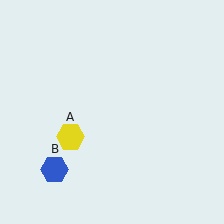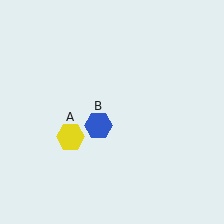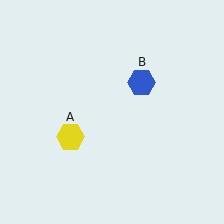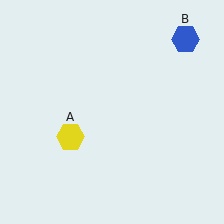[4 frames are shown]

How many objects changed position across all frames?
1 object changed position: blue hexagon (object B).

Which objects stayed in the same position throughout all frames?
Yellow hexagon (object A) remained stationary.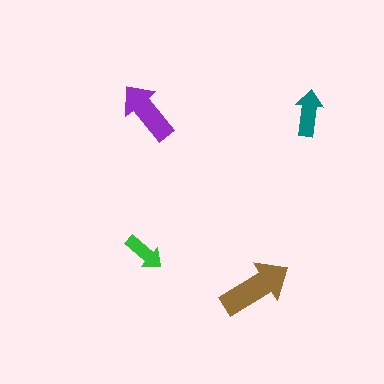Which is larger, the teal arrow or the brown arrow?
The brown one.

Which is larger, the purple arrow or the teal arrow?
The purple one.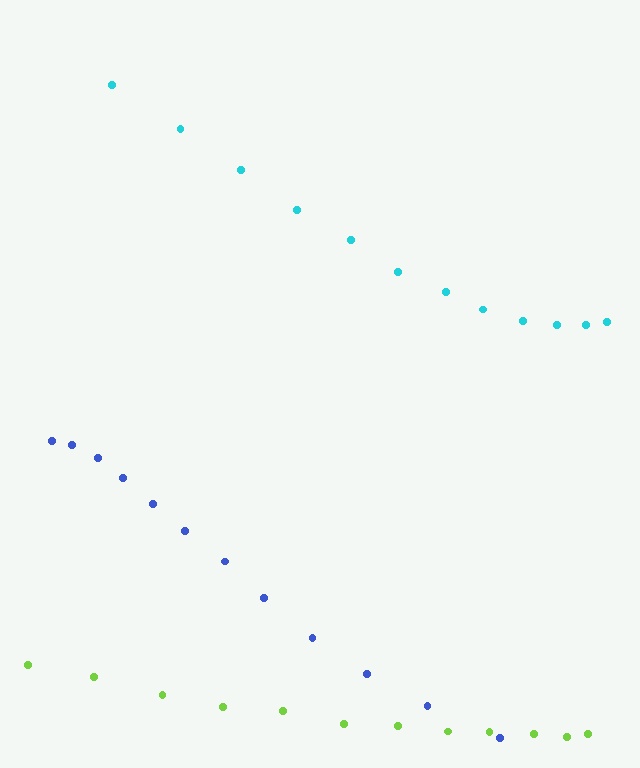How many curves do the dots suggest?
There are 3 distinct paths.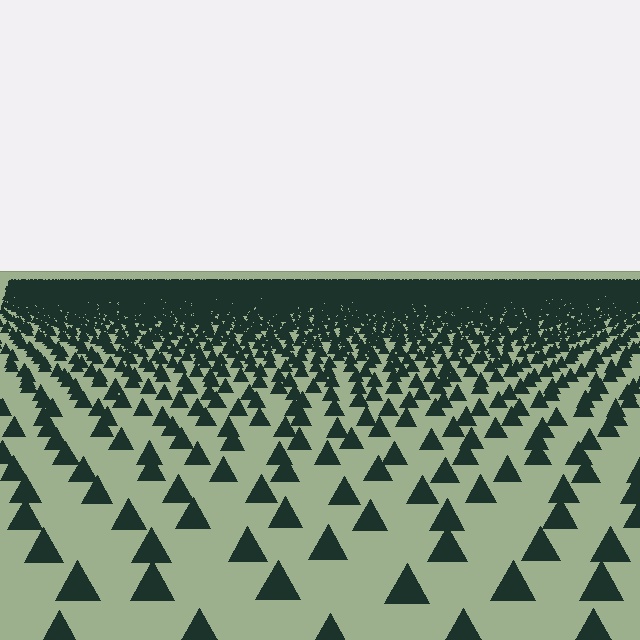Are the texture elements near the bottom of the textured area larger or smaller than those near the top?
Larger. Near the bottom, elements are closer to the viewer and appear at a bigger on-screen size.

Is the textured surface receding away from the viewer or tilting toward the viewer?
The surface is receding away from the viewer. Texture elements get smaller and denser toward the top.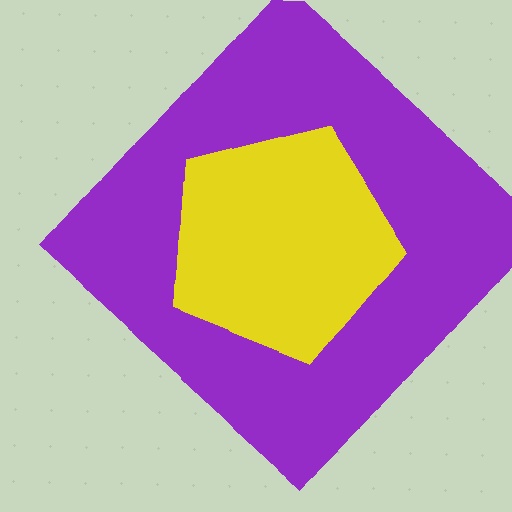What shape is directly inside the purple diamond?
The yellow pentagon.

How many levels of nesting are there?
2.